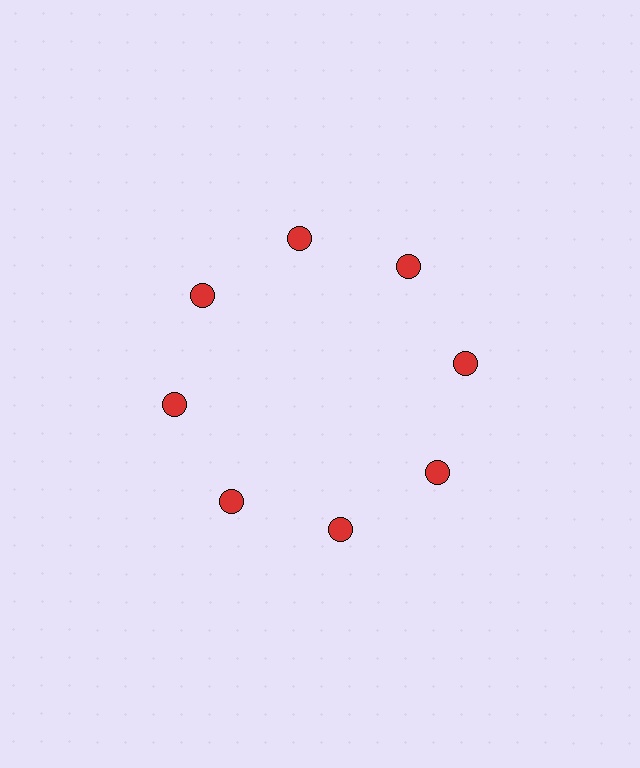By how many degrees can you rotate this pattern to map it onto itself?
The pattern maps onto itself every 45 degrees of rotation.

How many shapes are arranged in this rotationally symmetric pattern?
There are 8 shapes, arranged in 8 groups of 1.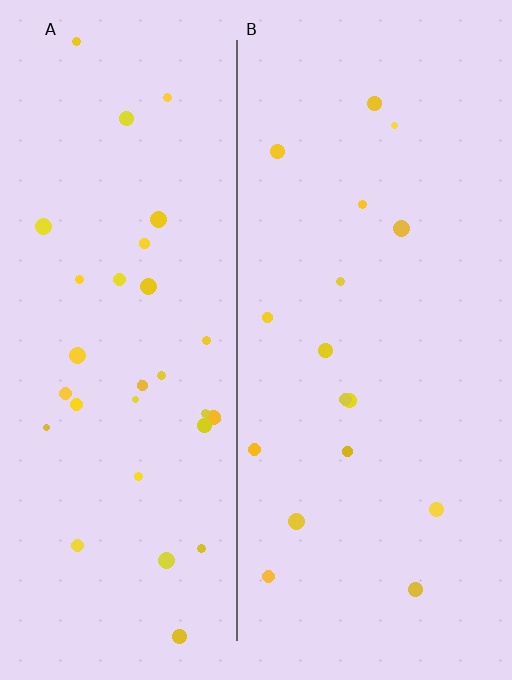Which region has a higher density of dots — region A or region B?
A (the left).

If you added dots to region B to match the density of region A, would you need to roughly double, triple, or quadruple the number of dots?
Approximately double.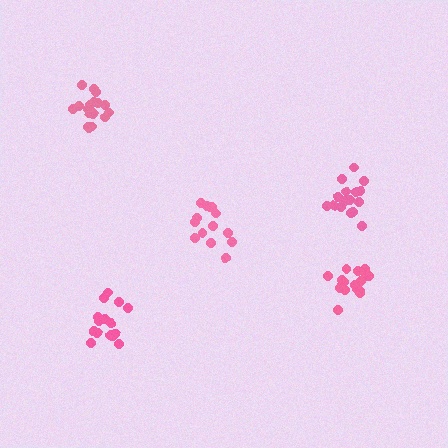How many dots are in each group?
Group 1: 18 dots, Group 2: 14 dots, Group 3: 18 dots, Group 4: 16 dots, Group 5: 15 dots (81 total).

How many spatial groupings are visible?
There are 5 spatial groupings.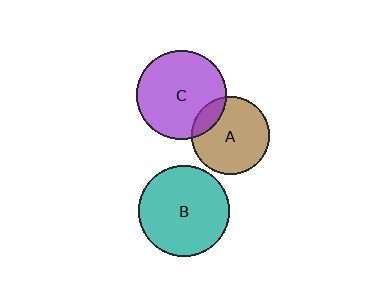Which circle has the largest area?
Circle B (teal).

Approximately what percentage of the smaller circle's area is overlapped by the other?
Approximately 15%.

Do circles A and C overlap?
Yes.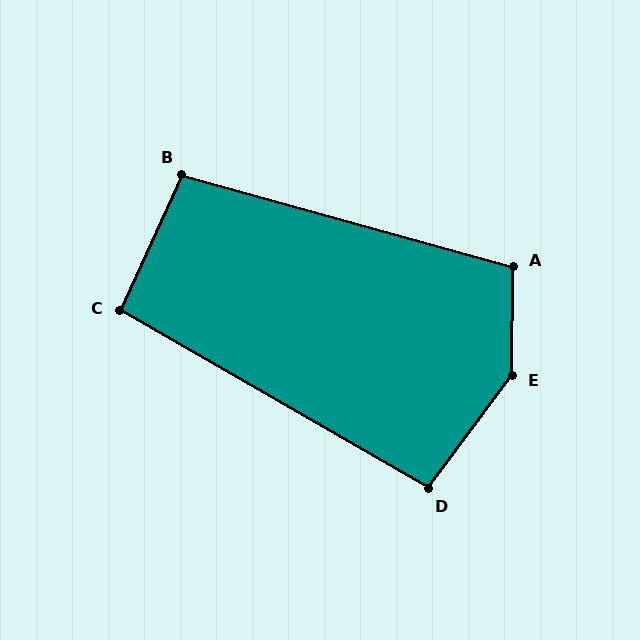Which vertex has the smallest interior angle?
C, at approximately 95 degrees.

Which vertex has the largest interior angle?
E, at approximately 144 degrees.